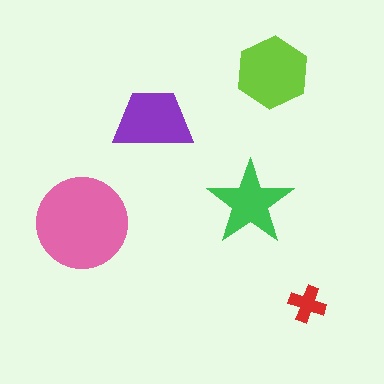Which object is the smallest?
The red cross.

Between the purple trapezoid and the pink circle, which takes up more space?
The pink circle.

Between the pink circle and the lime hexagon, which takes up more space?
The pink circle.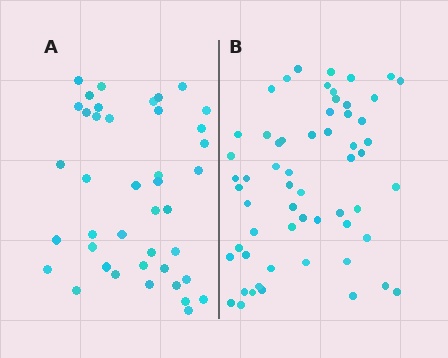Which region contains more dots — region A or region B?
Region B (the right region) has more dots.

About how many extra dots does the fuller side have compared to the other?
Region B has approximately 20 more dots than region A.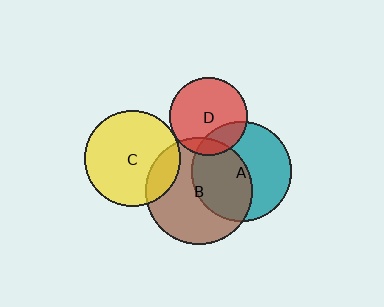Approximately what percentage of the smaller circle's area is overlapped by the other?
Approximately 50%.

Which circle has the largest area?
Circle B (brown).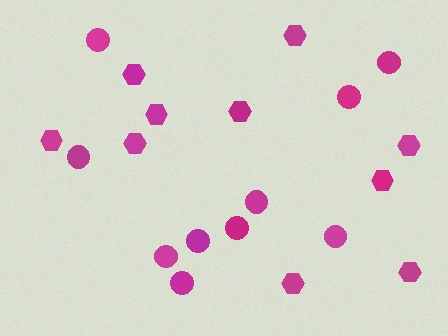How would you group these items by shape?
There are 2 groups: one group of hexagons (10) and one group of circles (10).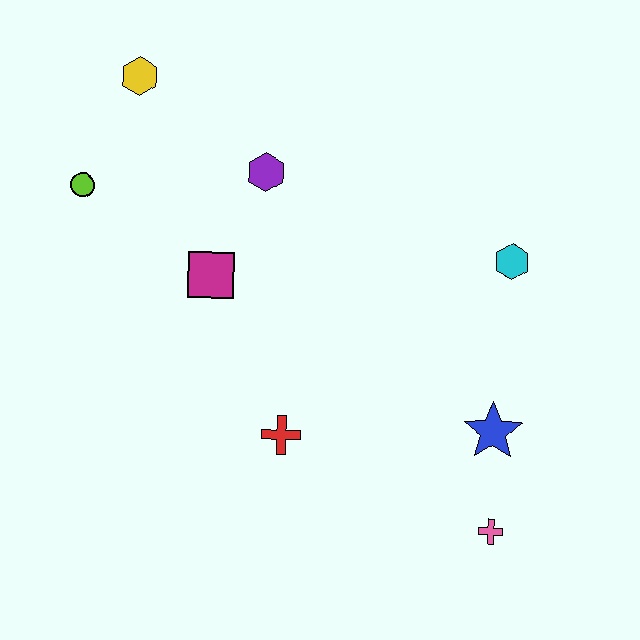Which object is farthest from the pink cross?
The yellow hexagon is farthest from the pink cross.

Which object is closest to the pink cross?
The blue star is closest to the pink cross.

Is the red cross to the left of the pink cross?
Yes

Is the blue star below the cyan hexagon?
Yes